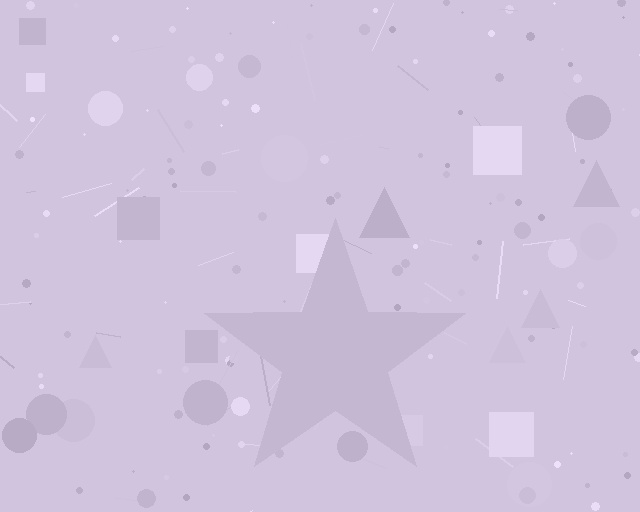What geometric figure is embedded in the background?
A star is embedded in the background.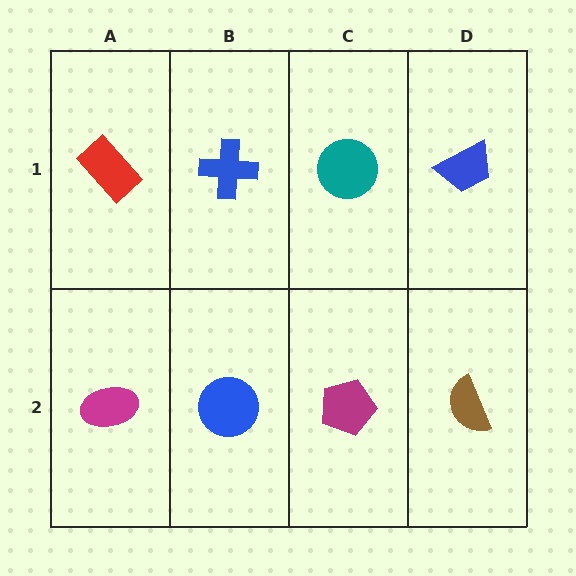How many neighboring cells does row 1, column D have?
2.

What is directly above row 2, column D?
A blue trapezoid.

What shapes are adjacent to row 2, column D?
A blue trapezoid (row 1, column D), a magenta pentagon (row 2, column C).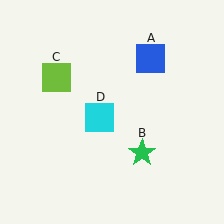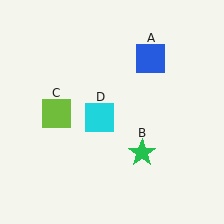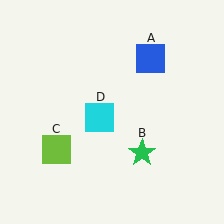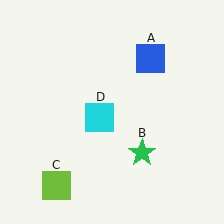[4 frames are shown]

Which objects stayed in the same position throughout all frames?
Blue square (object A) and green star (object B) and cyan square (object D) remained stationary.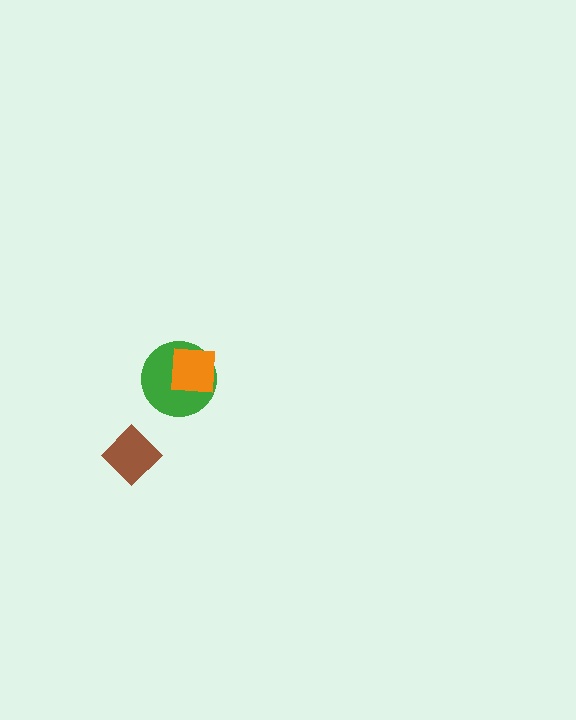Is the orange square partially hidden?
No, no other shape covers it.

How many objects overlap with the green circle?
1 object overlaps with the green circle.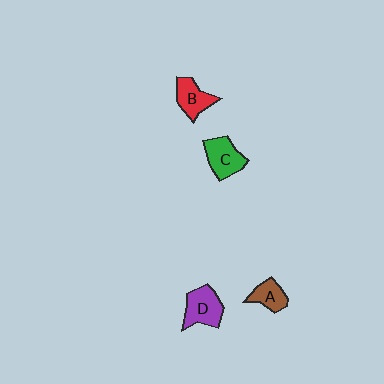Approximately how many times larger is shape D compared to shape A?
Approximately 1.5 times.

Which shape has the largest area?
Shape D (purple).